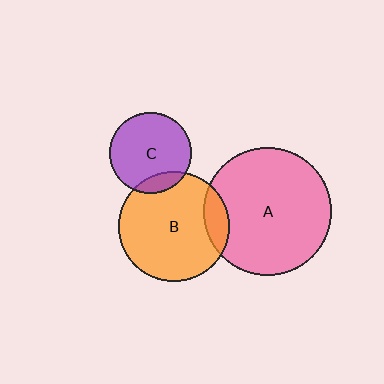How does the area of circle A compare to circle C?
Approximately 2.5 times.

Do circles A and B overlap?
Yes.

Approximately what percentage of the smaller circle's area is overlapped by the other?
Approximately 15%.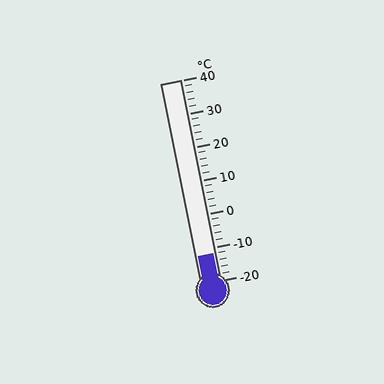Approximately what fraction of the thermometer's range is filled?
The thermometer is filled to approximately 15% of its range.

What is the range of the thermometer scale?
The thermometer scale ranges from -20°C to 40°C.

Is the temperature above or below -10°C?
The temperature is below -10°C.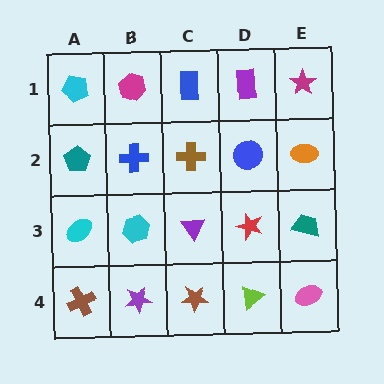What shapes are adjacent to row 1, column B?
A blue cross (row 2, column B), a cyan pentagon (row 1, column A), a blue rectangle (row 1, column C).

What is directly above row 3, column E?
An orange ellipse.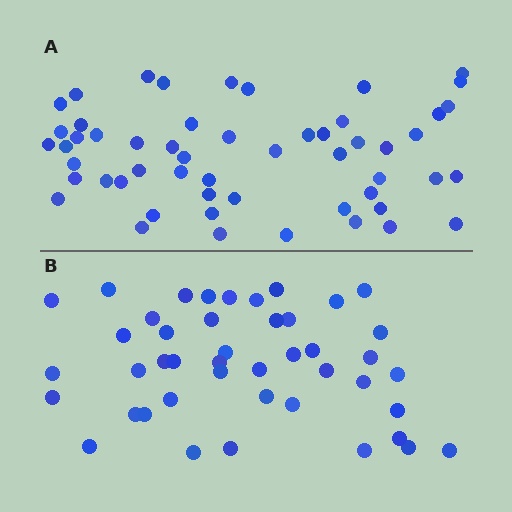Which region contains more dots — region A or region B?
Region A (the top region) has more dots.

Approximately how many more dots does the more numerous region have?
Region A has roughly 10 or so more dots than region B.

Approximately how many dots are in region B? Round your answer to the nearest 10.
About 40 dots. (The exact count is 44, which rounds to 40.)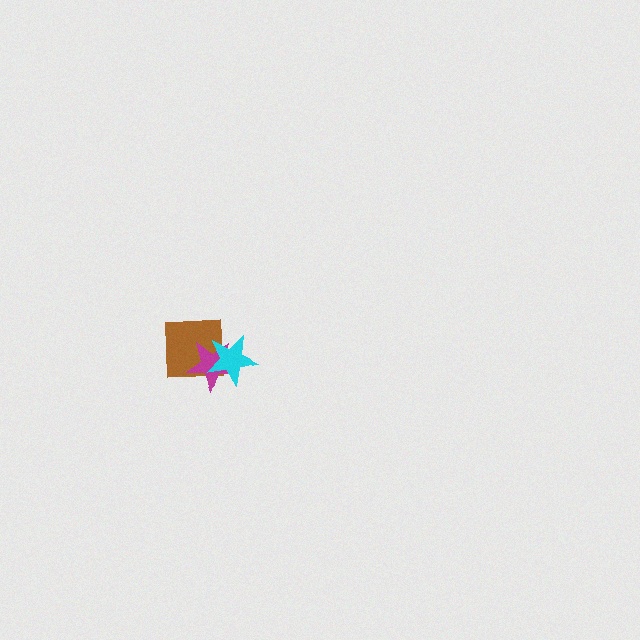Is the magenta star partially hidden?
Yes, it is partially covered by another shape.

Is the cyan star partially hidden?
No, no other shape covers it.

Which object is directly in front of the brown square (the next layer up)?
The magenta star is directly in front of the brown square.